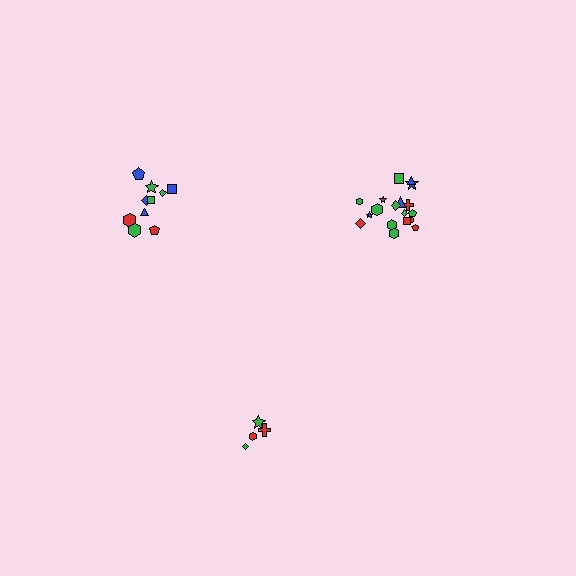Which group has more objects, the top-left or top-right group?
The top-right group.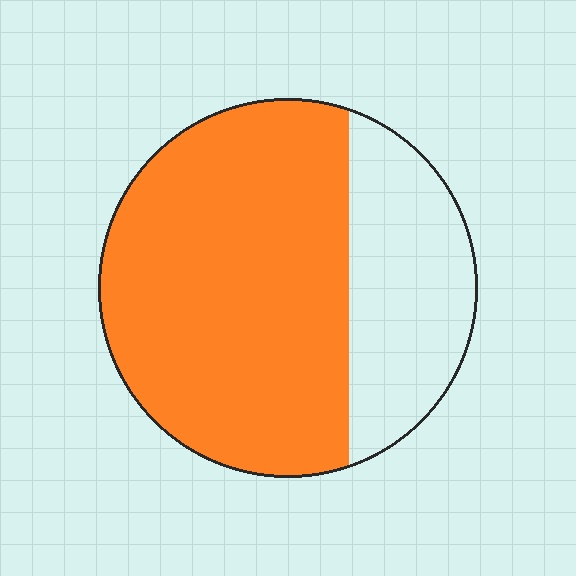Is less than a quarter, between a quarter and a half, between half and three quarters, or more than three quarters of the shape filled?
Between half and three quarters.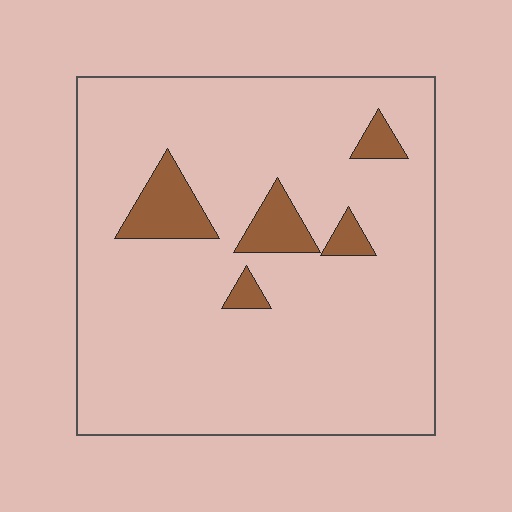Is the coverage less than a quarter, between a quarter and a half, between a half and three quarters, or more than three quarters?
Less than a quarter.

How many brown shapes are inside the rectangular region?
5.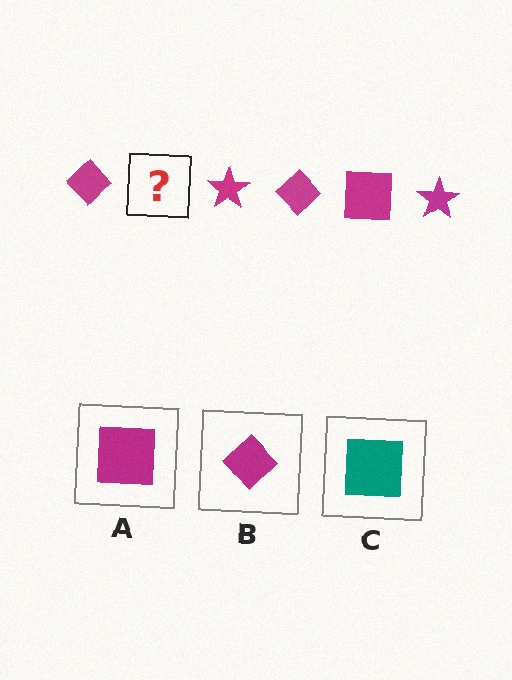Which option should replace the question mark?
Option A.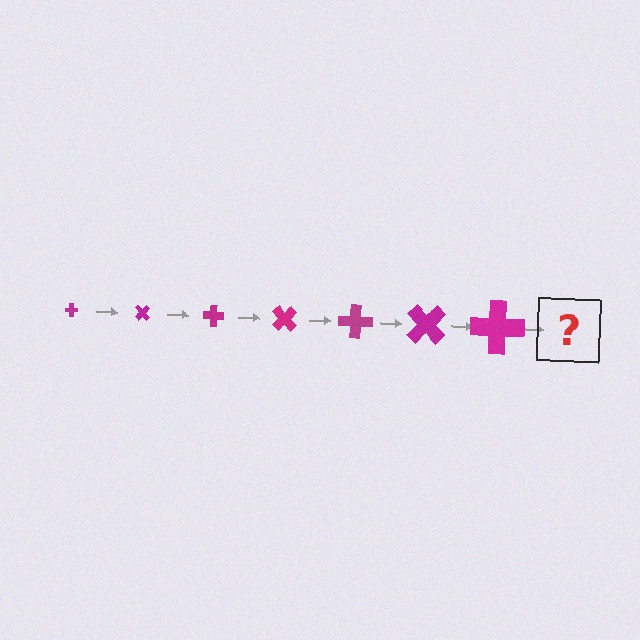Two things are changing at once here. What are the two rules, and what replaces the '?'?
The two rules are that the cross grows larger each step and it rotates 45 degrees each step. The '?' should be a cross, larger than the previous one and rotated 315 degrees from the start.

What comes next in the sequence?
The next element should be a cross, larger than the previous one and rotated 315 degrees from the start.